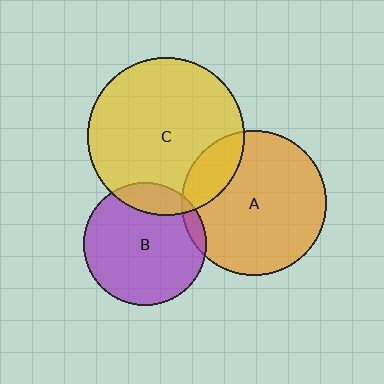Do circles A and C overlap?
Yes.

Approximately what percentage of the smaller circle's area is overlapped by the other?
Approximately 20%.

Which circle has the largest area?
Circle C (yellow).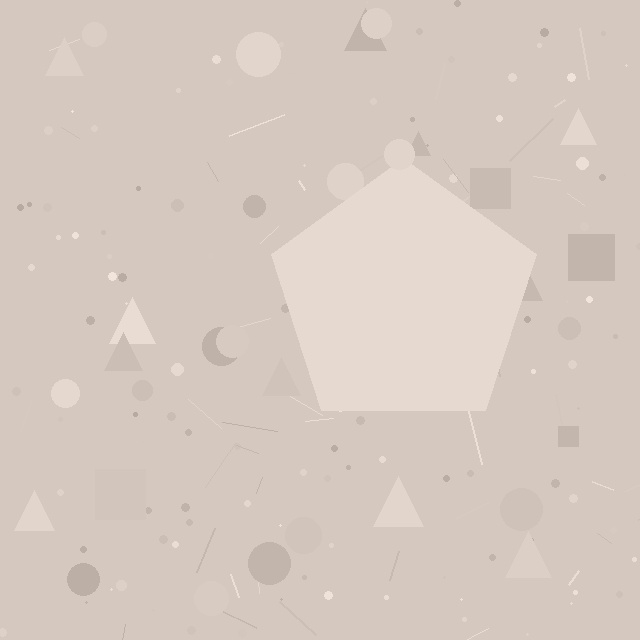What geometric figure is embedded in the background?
A pentagon is embedded in the background.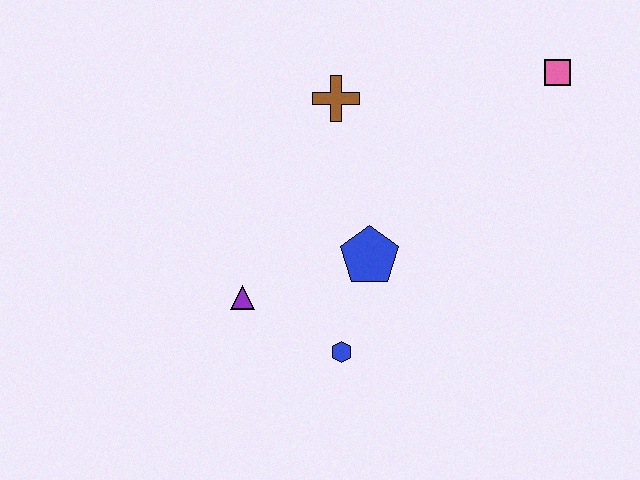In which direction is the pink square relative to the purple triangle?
The pink square is to the right of the purple triangle.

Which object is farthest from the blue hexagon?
The pink square is farthest from the blue hexagon.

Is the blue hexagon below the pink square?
Yes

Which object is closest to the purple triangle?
The blue hexagon is closest to the purple triangle.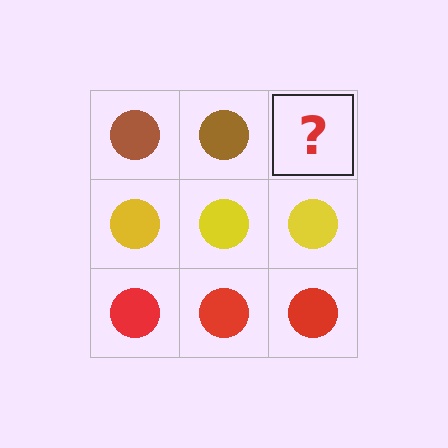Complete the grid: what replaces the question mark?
The question mark should be replaced with a brown circle.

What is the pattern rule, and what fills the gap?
The rule is that each row has a consistent color. The gap should be filled with a brown circle.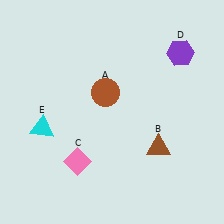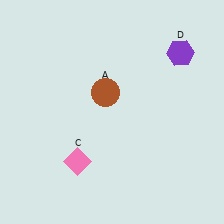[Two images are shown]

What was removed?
The brown triangle (B), the cyan triangle (E) were removed in Image 2.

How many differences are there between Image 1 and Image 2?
There are 2 differences between the two images.